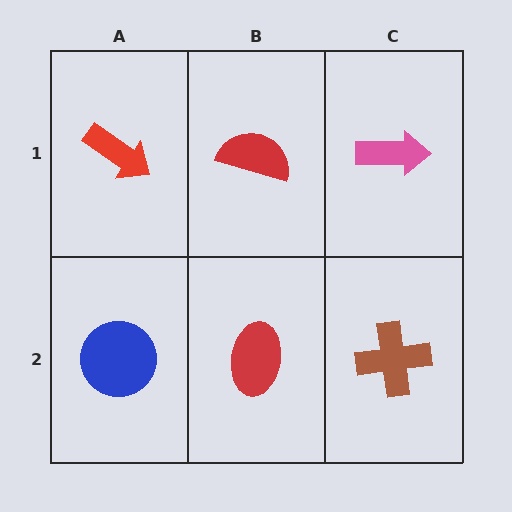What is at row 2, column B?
A red ellipse.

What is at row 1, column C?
A pink arrow.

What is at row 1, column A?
A red arrow.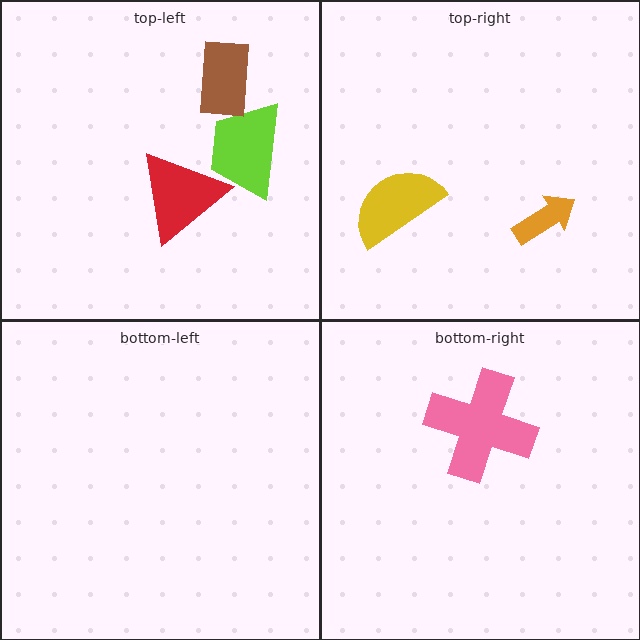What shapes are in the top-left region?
The red triangle, the lime trapezoid, the brown rectangle.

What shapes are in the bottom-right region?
The pink cross.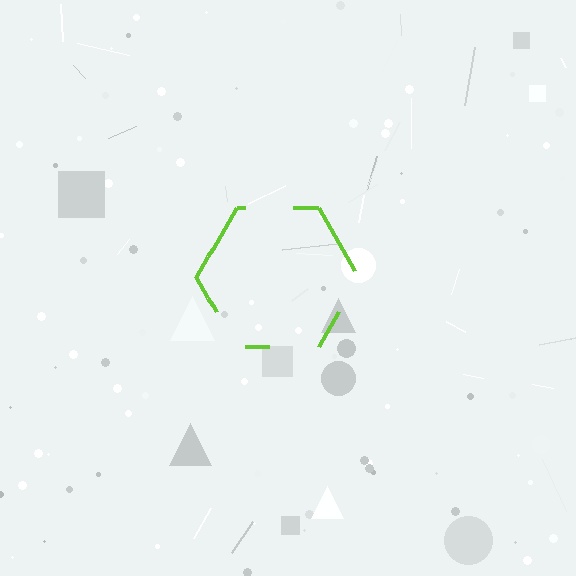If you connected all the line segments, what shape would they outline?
They would outline a hexagon.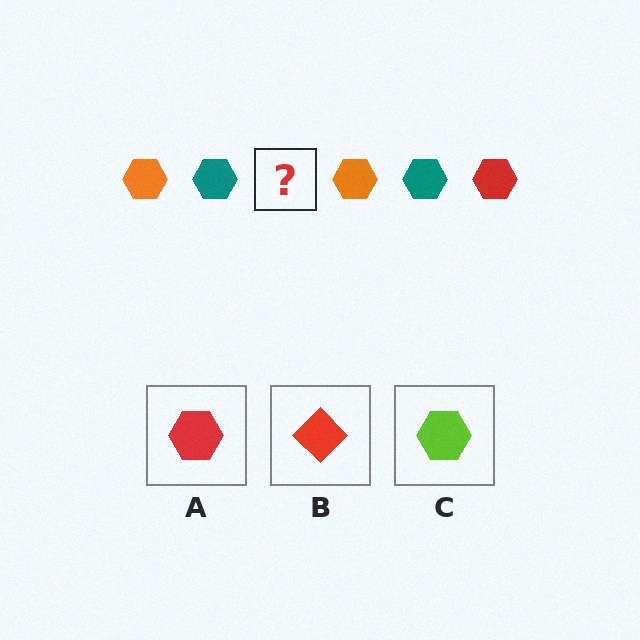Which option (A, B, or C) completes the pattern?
A.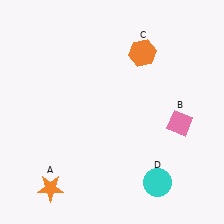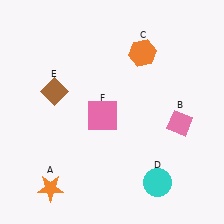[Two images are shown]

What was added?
A brown diamond (E), a pink square (F) were added in Image 2.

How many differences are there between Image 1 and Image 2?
There are 2 differences between the two images.